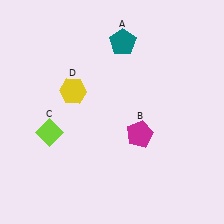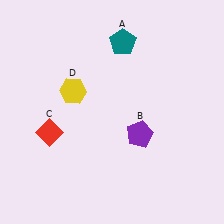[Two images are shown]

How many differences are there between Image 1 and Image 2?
There are 2 differences between the two images.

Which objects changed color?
B changed from magenta to purple. C changed from lime to red.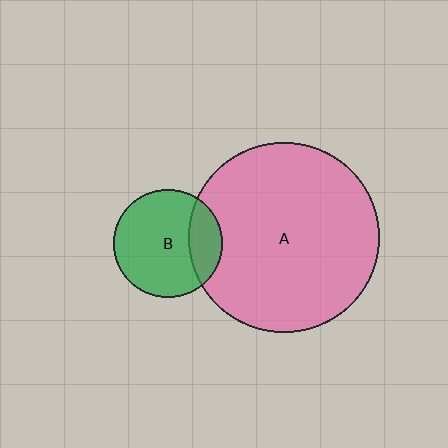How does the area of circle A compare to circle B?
Approximately 3.1 times.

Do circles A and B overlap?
Yes.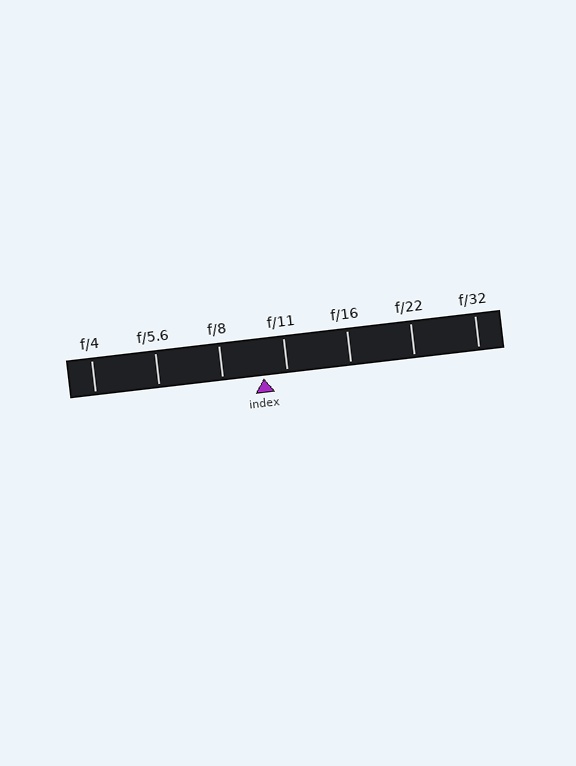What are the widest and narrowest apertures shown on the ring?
The widest aperture shown is f/4 and the narrowest is f/32.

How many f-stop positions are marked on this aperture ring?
There are 7 f-stop positions marked.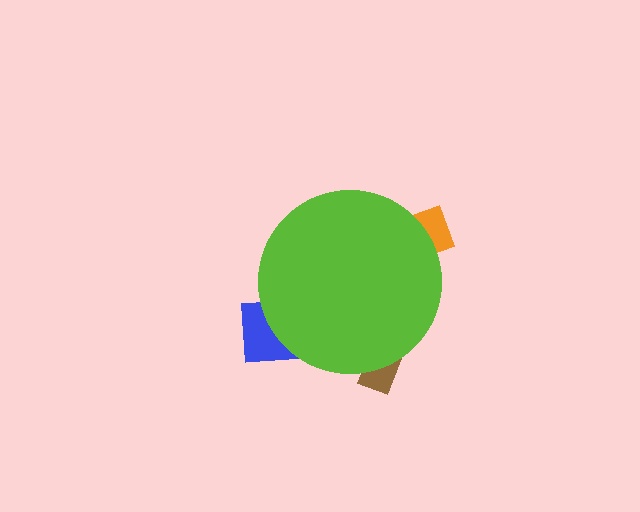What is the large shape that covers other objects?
A lime circle.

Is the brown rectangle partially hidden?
Yes, the brown rectangle is partially hidden behind the lime circle.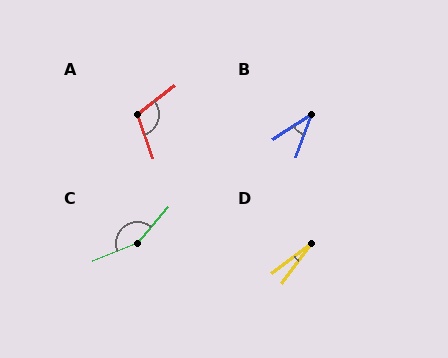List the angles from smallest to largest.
D (17°), B (37°), A (109°), C (152°).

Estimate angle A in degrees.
Approximately 109 degrees.